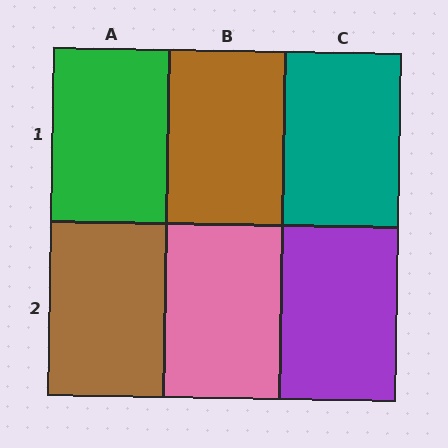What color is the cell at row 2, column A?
Brown.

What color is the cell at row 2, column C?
Purple.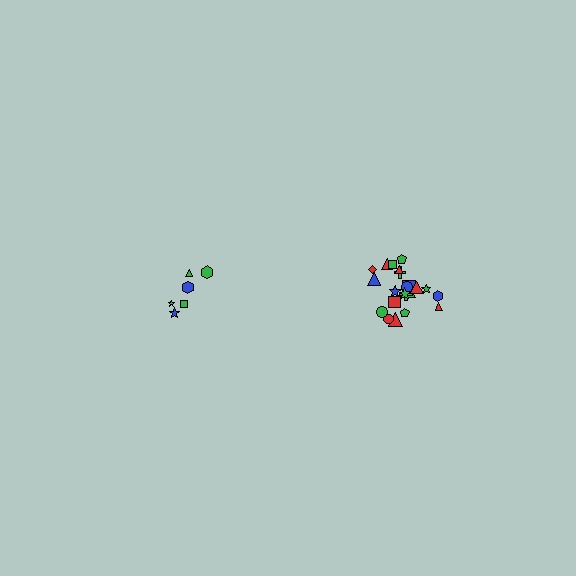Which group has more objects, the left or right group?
The right group.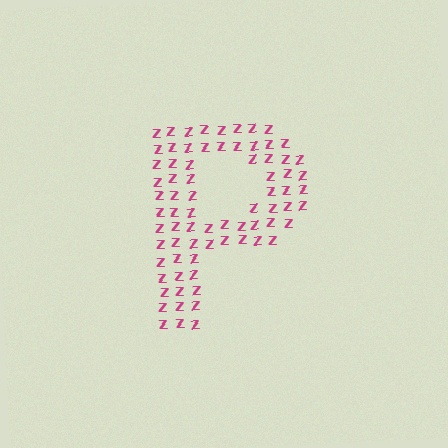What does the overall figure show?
The overall figure shows the letter P.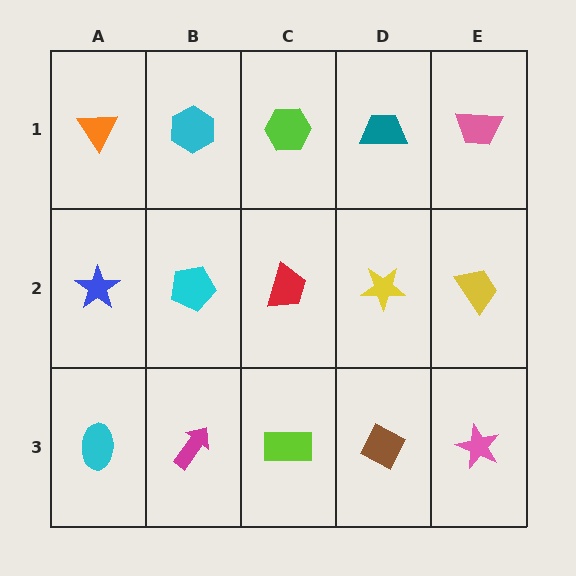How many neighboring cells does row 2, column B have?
4.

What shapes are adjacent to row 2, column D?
A teal trapezoid (row 1, column D), a brown diamond (row 3, column D), a red trapezoid (row 2, column C), a yellow trapezoid (row 2, column E).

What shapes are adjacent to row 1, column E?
A yellow trapezoid (row 2, column E), a teal trapezoid (row 1, column D).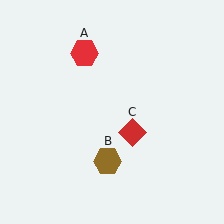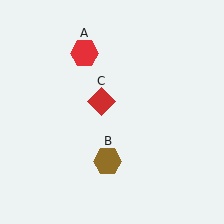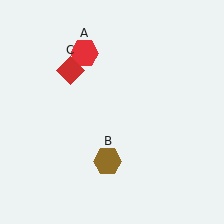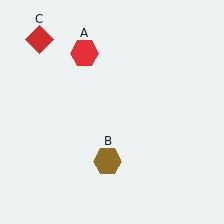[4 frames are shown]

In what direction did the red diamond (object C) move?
The red diamond (object C) moved up and to the left.